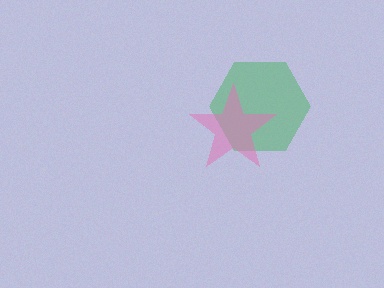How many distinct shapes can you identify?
There are 2 distinct shapes: a green hexagon, a pink star.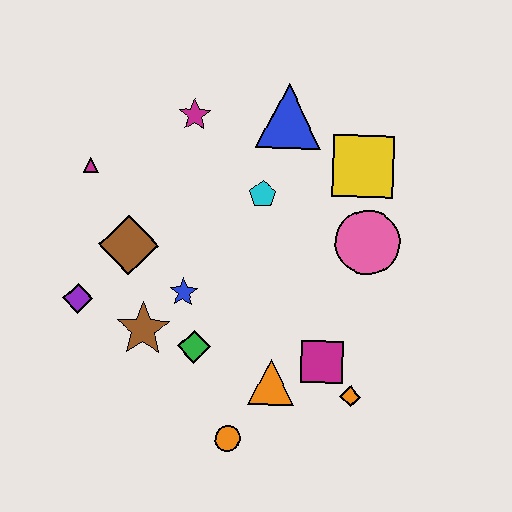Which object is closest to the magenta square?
The orange diamond is closest to the magenta square.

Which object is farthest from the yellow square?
The purple diamond is farthest from the yellow square.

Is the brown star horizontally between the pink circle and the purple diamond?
Yes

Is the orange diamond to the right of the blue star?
Yes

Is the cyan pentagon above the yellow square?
No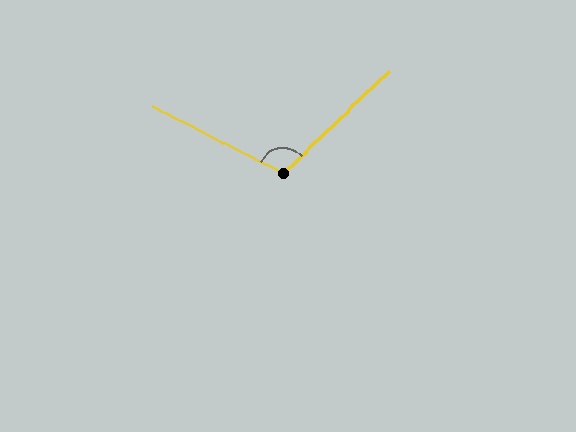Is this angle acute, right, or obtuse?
It is obtuse.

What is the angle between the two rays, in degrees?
Approximately 109 degrees.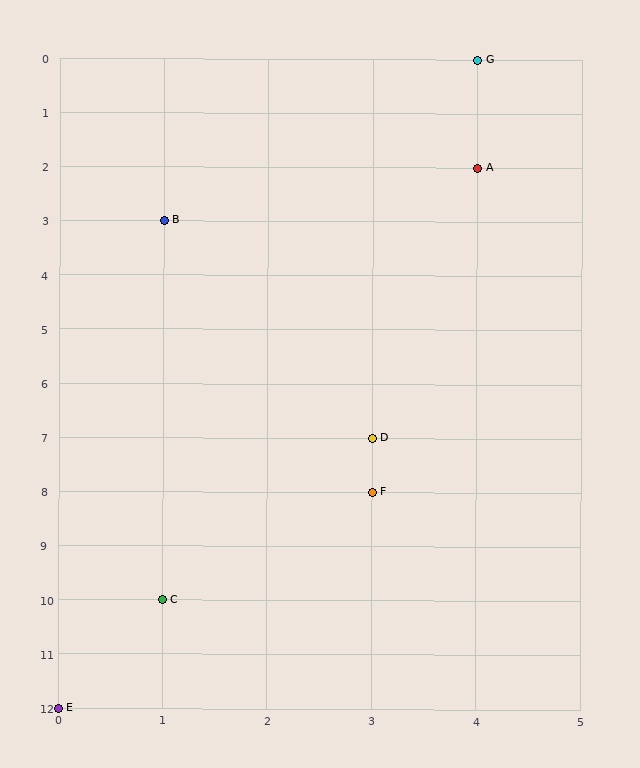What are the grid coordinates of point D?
Point D is at grid coordinates (3, 7).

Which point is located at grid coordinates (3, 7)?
Point D is at (3, 7).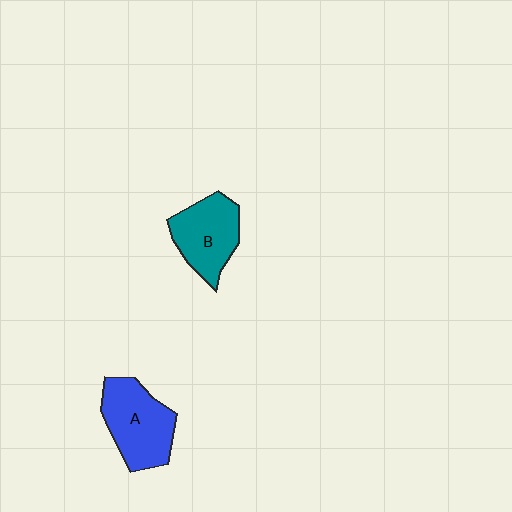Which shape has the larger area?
Shape A (blue).